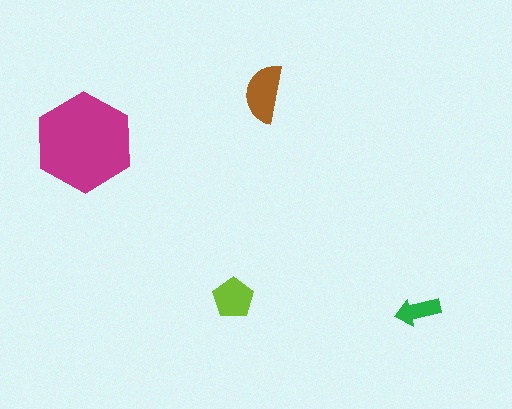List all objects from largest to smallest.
The magenta hexagon, the brown semicircle, the lime pentagon, the green arrow.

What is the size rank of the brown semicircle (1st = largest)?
2nd.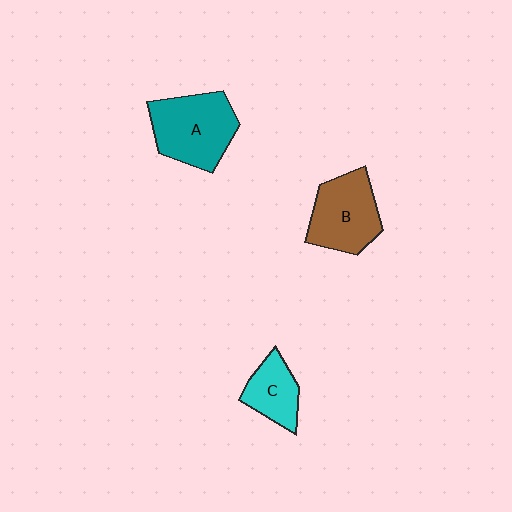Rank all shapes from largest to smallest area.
From largest to smallest: A (teal), B (brown), C (cyan).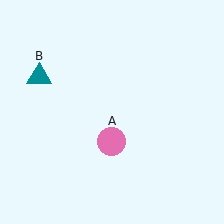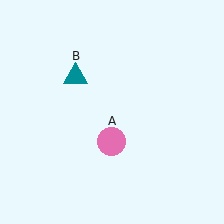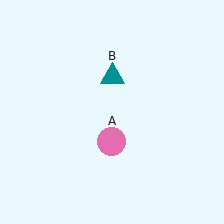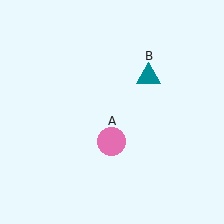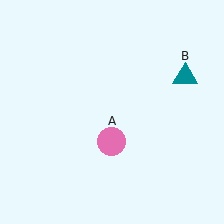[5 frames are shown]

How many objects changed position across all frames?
1 object changed position: teal triangle (object B).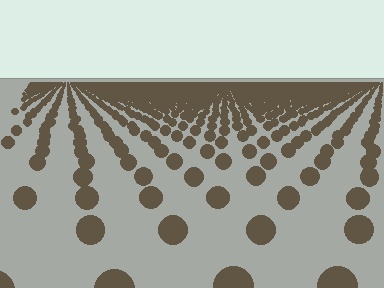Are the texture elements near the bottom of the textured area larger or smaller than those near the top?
Larger. Near the bottom, elements are closer to the viewer and appear at a bigger on-screen size.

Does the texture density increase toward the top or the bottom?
Density increases toward the top.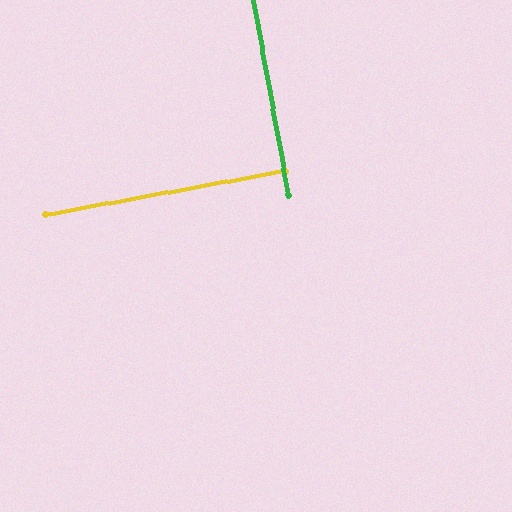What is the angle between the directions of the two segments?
Approximately 90 degrees.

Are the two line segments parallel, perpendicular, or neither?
Perpendicular — they meet at approximately 90°.